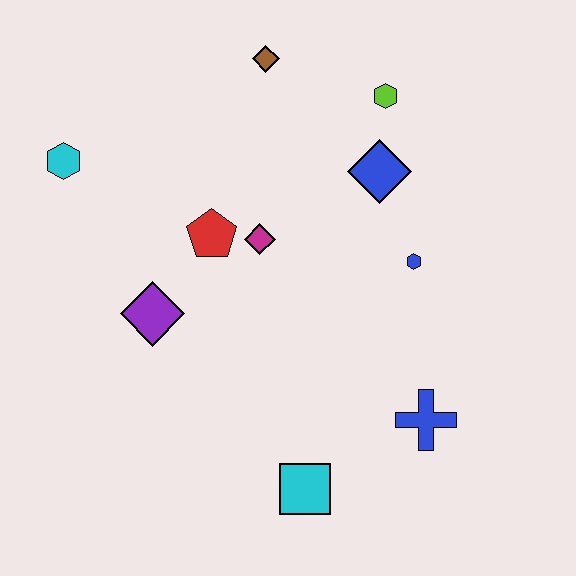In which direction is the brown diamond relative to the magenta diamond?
The brown diamond is above the magenta diamond.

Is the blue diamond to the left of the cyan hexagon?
No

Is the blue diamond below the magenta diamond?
No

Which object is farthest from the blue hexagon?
The cyan hexagon is farthest from the blue hexagon.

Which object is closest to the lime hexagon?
The blue diamond is closest to the lime hexagon.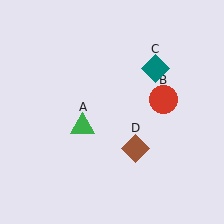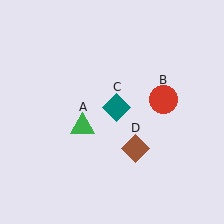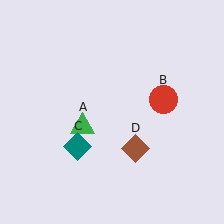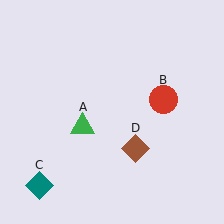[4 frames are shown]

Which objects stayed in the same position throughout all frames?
Green triangle (object A) and red circle (object B) and brown diamond (object D) remained stationary.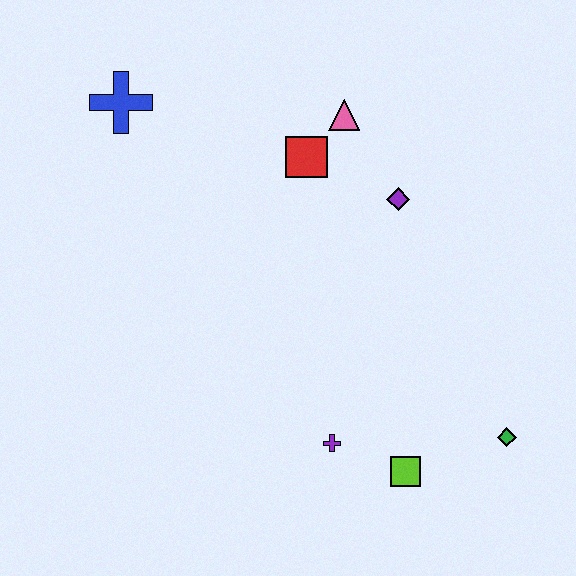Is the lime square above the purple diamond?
No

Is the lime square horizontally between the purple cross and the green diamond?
Yes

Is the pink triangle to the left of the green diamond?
Yes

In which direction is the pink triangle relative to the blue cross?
The pink triangle is to the right of the blue cross.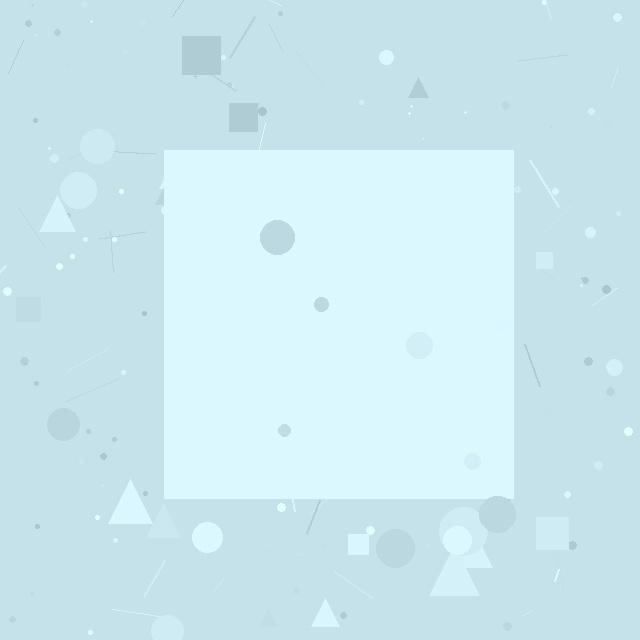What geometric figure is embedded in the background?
A square is embedded in the background.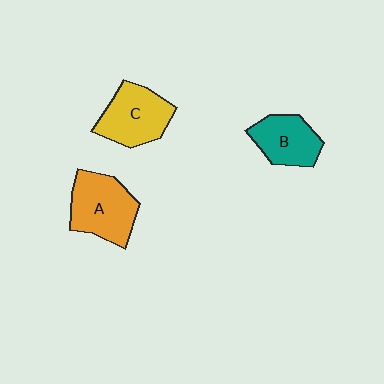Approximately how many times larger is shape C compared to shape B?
Approximately 1.2 times.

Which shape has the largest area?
Shape A (orange).